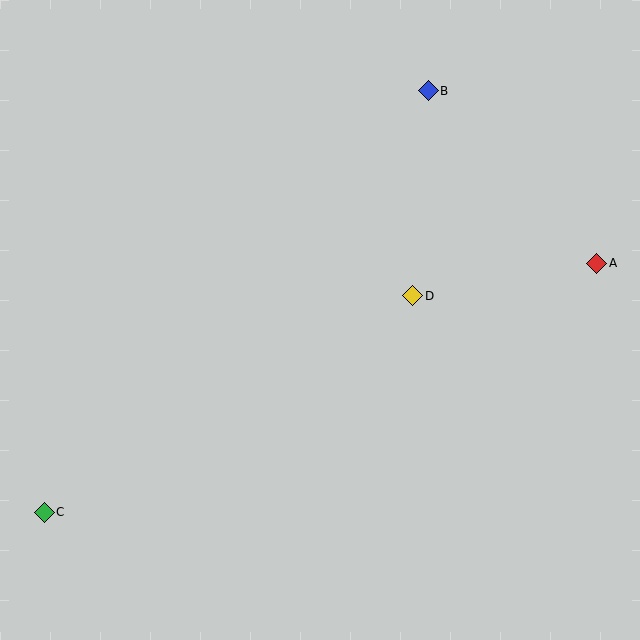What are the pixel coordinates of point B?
Point B is at (428, 91).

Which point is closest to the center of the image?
Point D at (413, 296) is closest to the center.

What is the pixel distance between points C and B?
The distance between C and B is 570 pixels.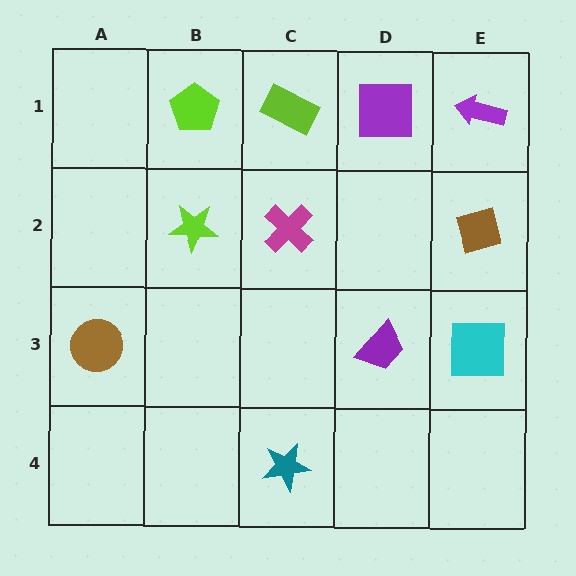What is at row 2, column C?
A magenta cross.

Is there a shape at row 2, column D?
No, that cell is empty.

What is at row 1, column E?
A purple arrow.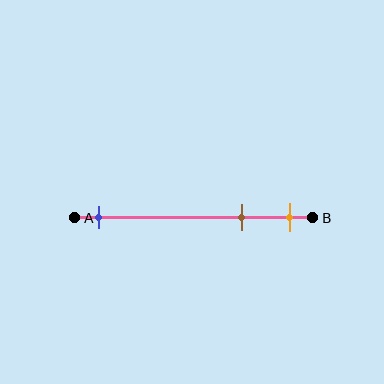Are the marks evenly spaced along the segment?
No, the marks are not evenly spaced.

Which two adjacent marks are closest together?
The brown and orange marks are the closest adjacent pair.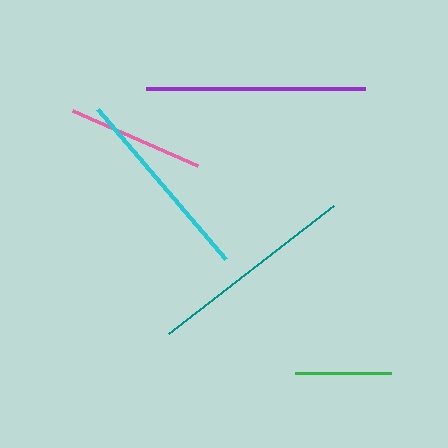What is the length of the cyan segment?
The cyan segment is approximately 197 pixels long.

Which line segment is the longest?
The purple line is the longest at approximately 219 pixels.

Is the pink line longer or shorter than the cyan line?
The cyan line is longer than the pink line.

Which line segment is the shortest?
The green line is the shortest at approximately 96 pixels.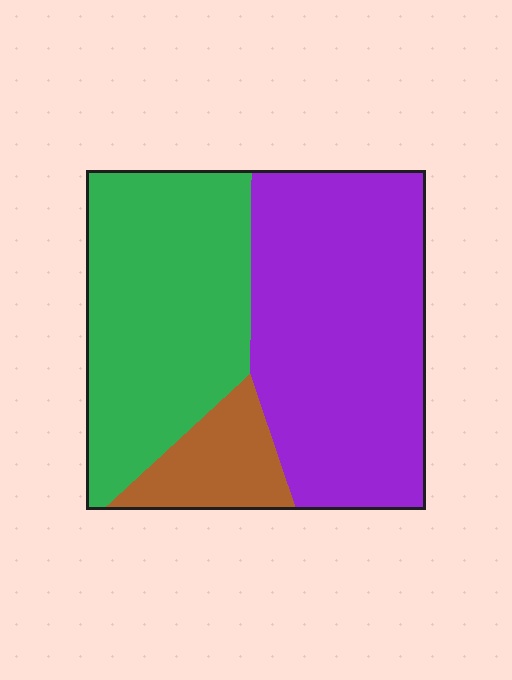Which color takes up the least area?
Brown, at roughly 10%.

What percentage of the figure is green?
Green takes up between a third and a half of the figure.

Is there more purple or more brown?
Purple.